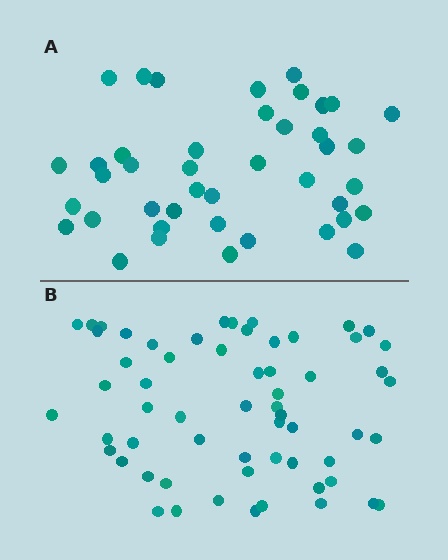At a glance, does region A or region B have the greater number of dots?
Region B (the bottom region) has more dots.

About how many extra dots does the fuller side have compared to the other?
Region B has approximately 20 more dots than region A.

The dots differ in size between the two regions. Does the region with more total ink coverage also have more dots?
No. Region A has more total ink coverage because its dots are larger, but region B actually contains more individual dots. Total area can be misleading — the number of items is what matters here.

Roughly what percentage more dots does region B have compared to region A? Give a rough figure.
About 45% more.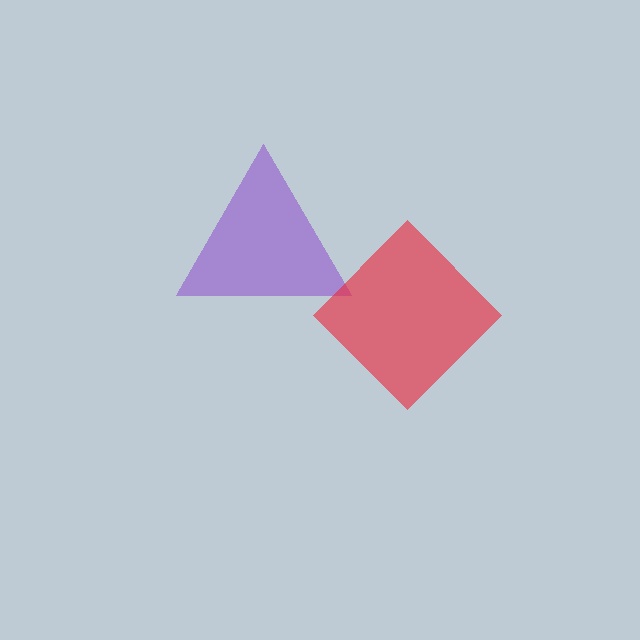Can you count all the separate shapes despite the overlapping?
Yes, there are 2 separate shapes.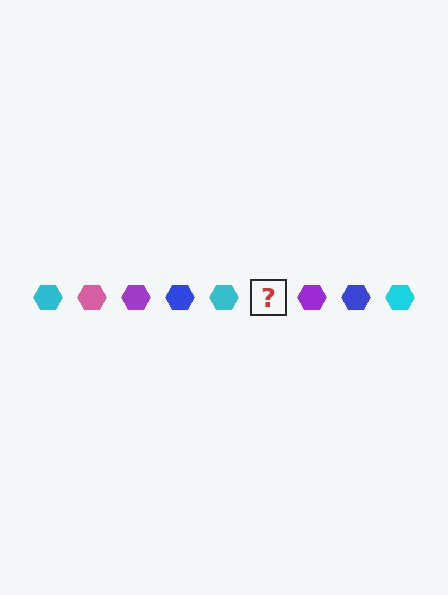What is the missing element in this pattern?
The missing element is a pink hexagon.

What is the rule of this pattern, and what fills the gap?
The rule is that the pattern cycles through cyan, pink, purple, blue hexagons. The gap should be filled with a pink hexagon.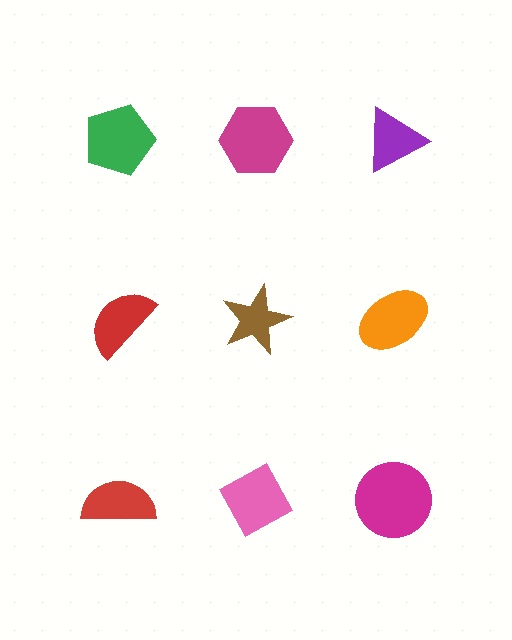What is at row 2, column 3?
An orange ellipse.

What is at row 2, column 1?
A red semicircle.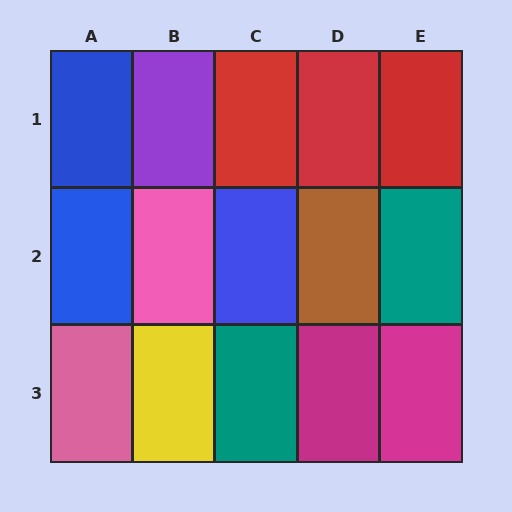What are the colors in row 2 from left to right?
Blue, pink, blue, brown, teal.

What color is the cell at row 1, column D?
Red.